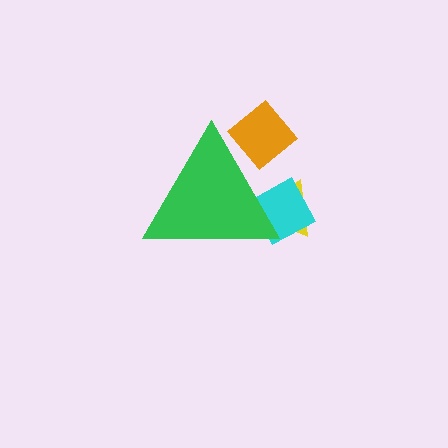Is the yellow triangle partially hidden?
Yes, the yellow triangle is partially hidden behind the green triangle.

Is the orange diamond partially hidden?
Yes, the orange diamond is partially hidden behind the green triangle.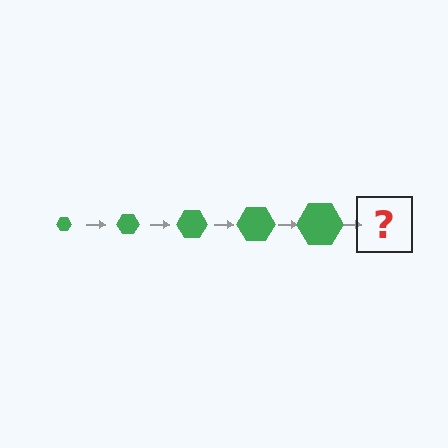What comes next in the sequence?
The next element should be a green hexagon, larger than the previous one.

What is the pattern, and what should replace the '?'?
The pattern is that the hexagon gets progressively larger each step. The '?' should be a green hexagon, larger than the previous one.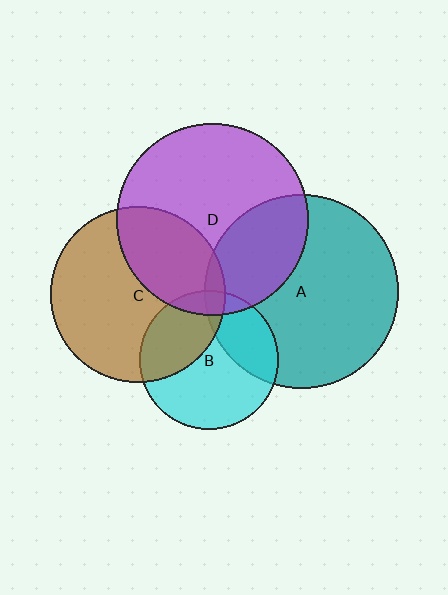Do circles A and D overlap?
Yes.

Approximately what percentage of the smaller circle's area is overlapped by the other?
Approximately 30%.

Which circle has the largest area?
Circle A (teal).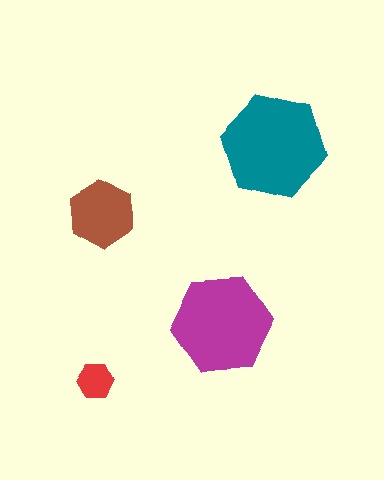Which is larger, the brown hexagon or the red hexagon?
The brown one.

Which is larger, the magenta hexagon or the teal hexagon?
The teal one.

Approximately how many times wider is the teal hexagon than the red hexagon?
About 3 times wider.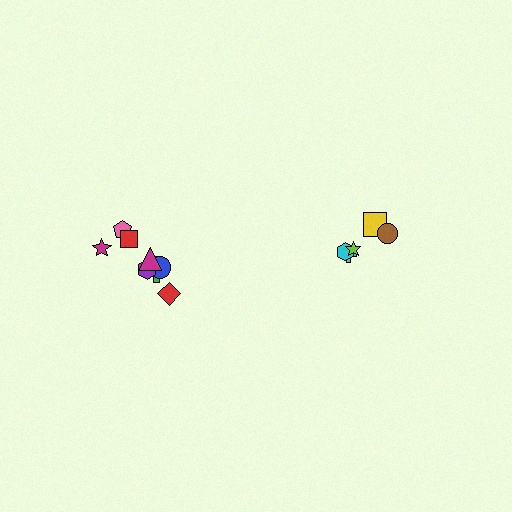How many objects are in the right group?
There are 5 objects.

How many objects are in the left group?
There are 8 objects.